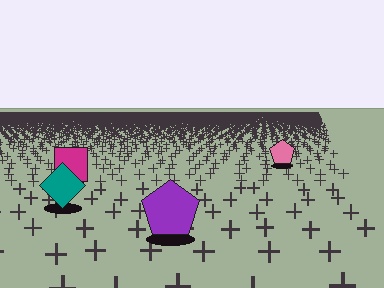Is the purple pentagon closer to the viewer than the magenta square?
Yes. The purple pentagon is closer — you can tell from the texture gradient: the ground texture is coarser near it.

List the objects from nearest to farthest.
From nearest to farthest: the purple pentagon, the teal diamond, the magenta square, the pink pentagon.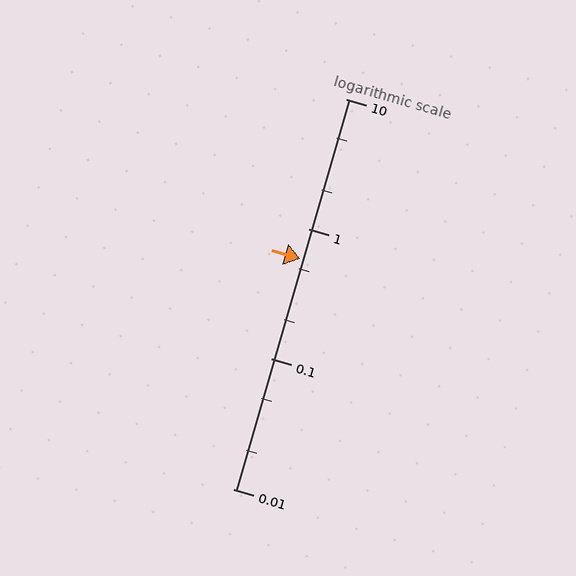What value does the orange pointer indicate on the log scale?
The pointer indicates approximately 0.59.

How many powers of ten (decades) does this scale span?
The scale spans 3 decades, from 0.01 to 10.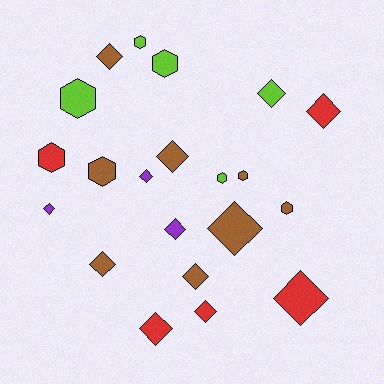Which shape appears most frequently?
Diamond, with 13 objects.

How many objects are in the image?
There are 21 objects.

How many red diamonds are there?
There are 4 red diamonds.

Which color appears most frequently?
Brown, with 8 objects.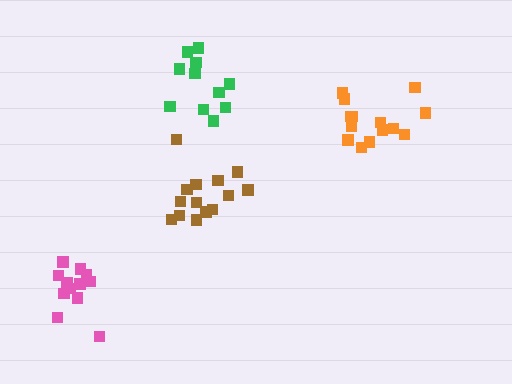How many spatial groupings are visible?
There are 4 spatial groupings.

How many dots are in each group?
Group 1: 11 dots, Group 2: 14 dots, Group 3: 14 dots, Group 4: 13 dots (52 total).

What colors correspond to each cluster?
The clusters are colored: green, orange, brown, pink.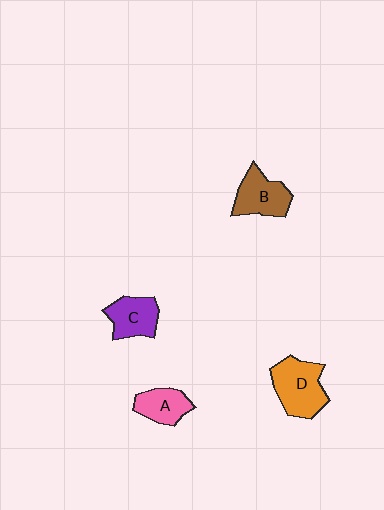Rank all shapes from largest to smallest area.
From largest to smallest: D (orange), B (brown), C (purple), A (pink).